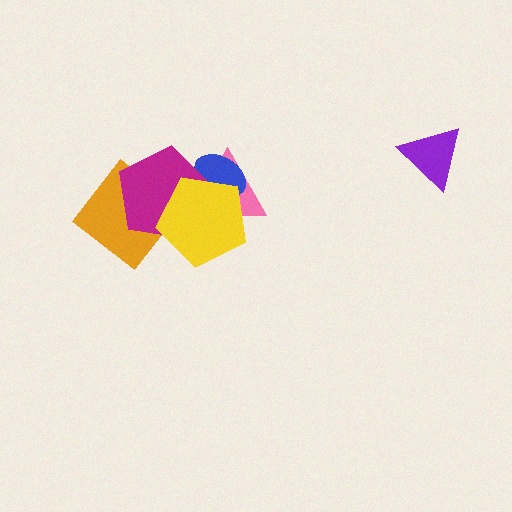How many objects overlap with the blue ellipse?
3 objects overlap with the blue ellipse.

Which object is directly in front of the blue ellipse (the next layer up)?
The magenta pentagon is directly in front of the blue ellipse.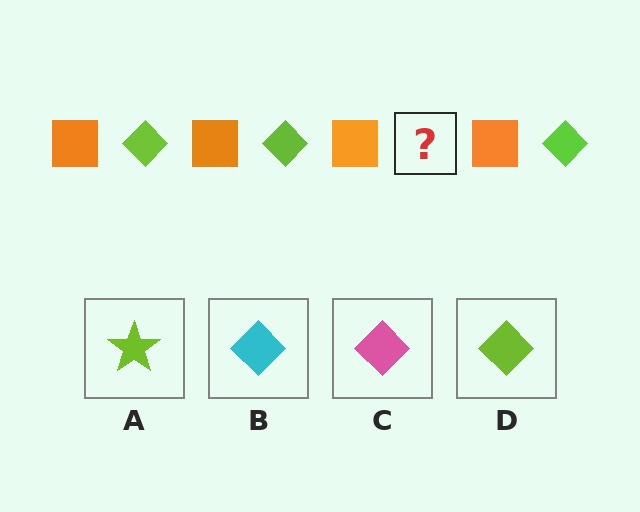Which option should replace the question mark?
Option D.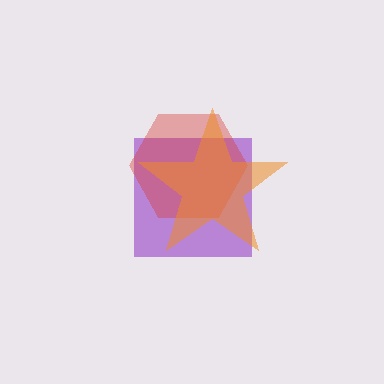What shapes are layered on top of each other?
The layered shapes are: a purple square, a red hexagon, an orange star.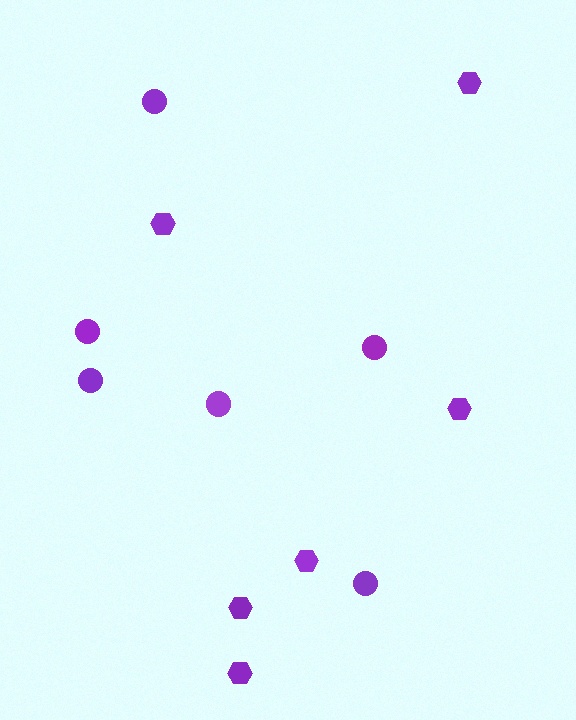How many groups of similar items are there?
There are 2 groups: one group of hexagons (6) and one group of circles (6).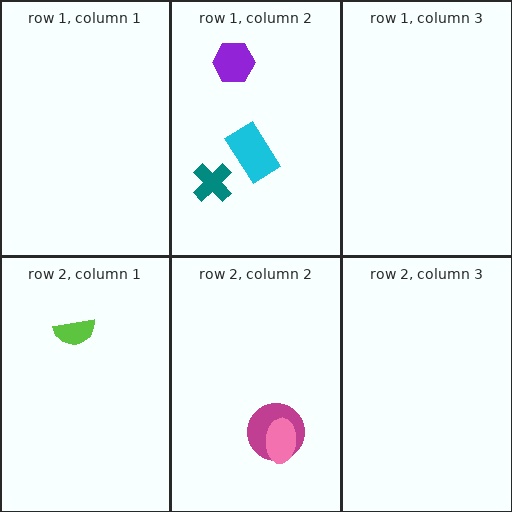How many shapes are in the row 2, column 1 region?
1.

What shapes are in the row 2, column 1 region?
The lime semicircle.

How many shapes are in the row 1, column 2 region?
3.